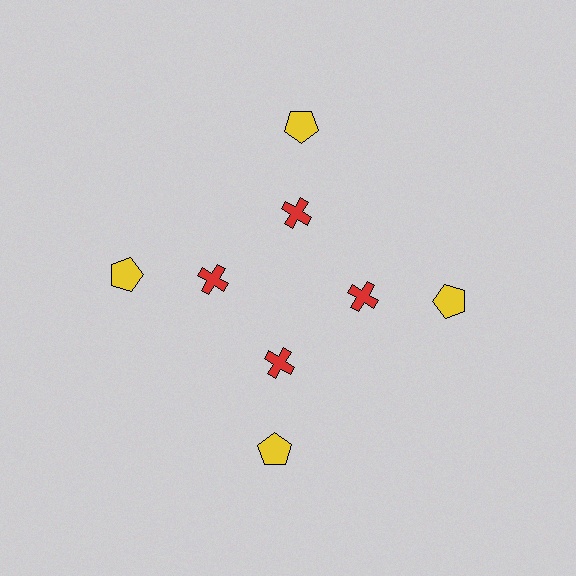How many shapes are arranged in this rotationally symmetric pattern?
There are 8 shapes, arranged in 4 groups of 2.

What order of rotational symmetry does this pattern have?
This pattern has 4-fold rotational symmetry.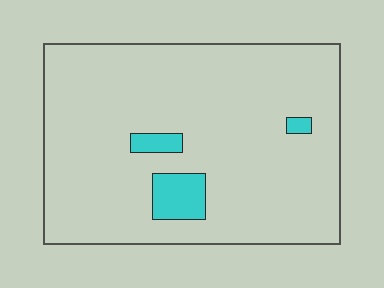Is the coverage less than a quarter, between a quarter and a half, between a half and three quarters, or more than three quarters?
Less than a quarter.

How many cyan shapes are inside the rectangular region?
3.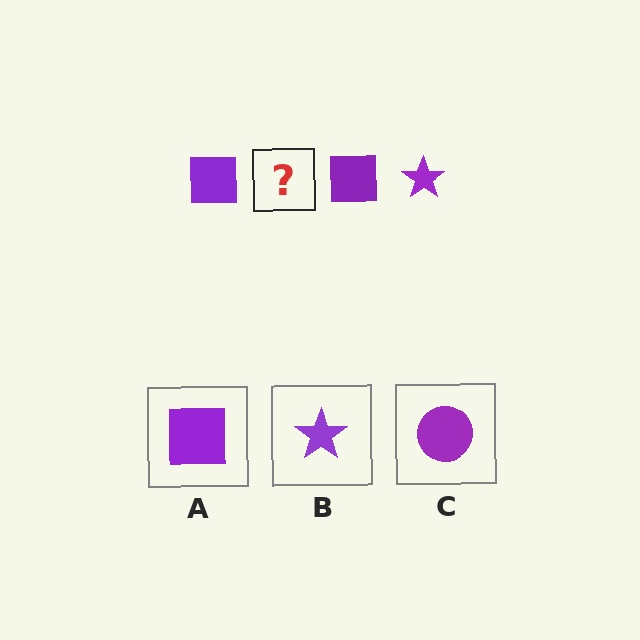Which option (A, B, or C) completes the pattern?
B.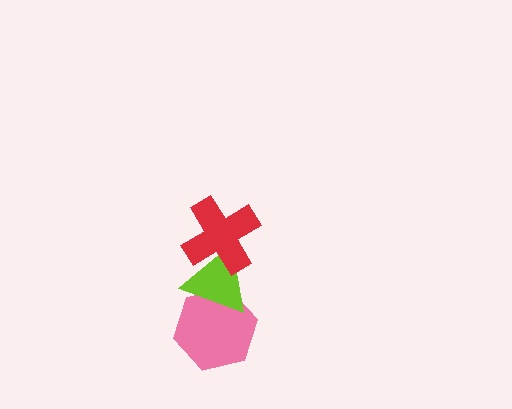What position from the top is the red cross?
The red cross is 1st from the top.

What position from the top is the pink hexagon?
The pink hexagon is 3rd from the top.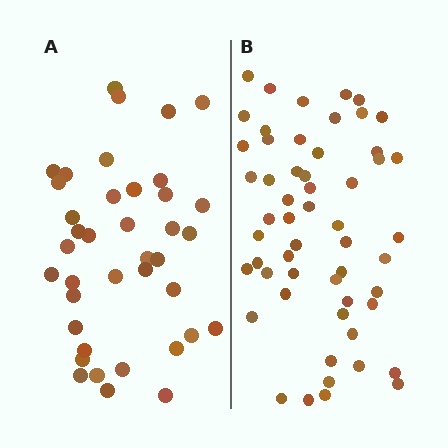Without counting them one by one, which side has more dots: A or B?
Region B (the right region) has more dots.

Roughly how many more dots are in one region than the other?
Region B has approximately 15 more dots than region A.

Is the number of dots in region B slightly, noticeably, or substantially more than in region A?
Region B has noticeably more, but not dramatically so. The ratio is roughly 1.4 to 1.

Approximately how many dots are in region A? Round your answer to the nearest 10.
About 40 dots. (The exact count is 39, which rounds to 40.)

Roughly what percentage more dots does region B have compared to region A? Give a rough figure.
About 40% more.